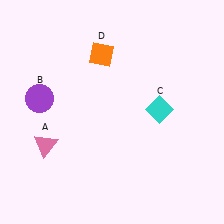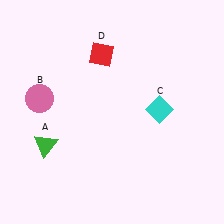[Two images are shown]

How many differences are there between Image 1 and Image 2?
There are 3 differences between the two images.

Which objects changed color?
A changed from pink to green. B changed from purple to pink. D changed from orange to red.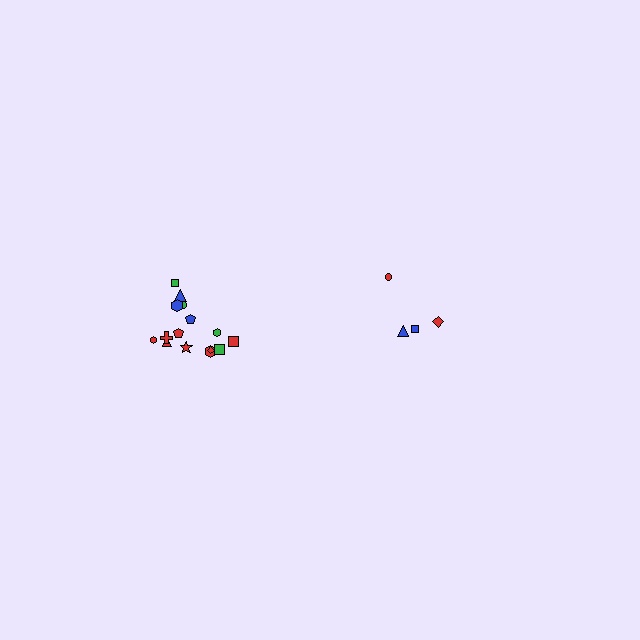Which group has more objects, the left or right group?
The left group.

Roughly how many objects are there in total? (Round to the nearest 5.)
Roughly 20 objects in total.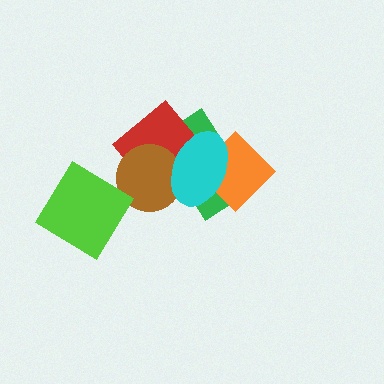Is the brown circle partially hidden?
Yes, it is partially covered by another shape.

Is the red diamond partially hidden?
Yes, it is partially covered by another shape.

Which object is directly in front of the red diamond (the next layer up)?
The brown circle is directly in front of the red diamond.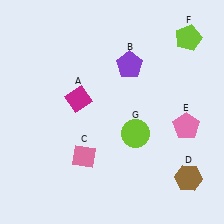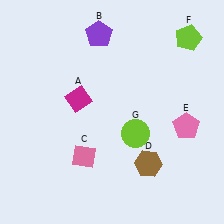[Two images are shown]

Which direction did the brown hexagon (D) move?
The brown hexagon (D) moved left.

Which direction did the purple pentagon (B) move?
The purple pentagon (B) moved up.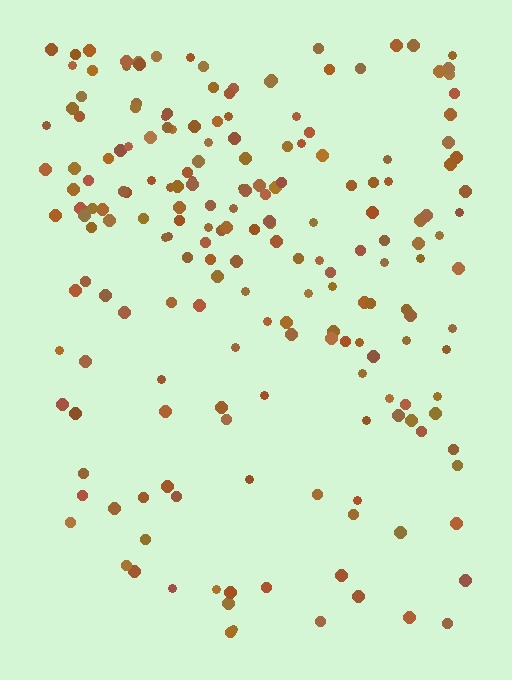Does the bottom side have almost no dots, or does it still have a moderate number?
Still a moderate number, just noticeably fewer than the top.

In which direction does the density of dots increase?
From bottom to top, with the top side densest.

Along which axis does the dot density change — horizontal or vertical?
Vertical.